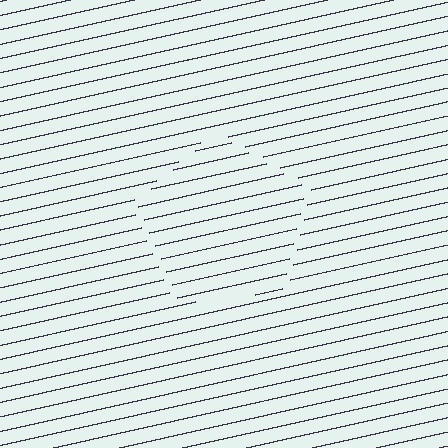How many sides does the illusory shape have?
5 sides — the line-ends trace a pentagon.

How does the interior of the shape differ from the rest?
The interior of the shape contains the same grating, shifted by half a period — the contour is defined by the phase discontinuity where line-ends from the inner and outer gratings abut.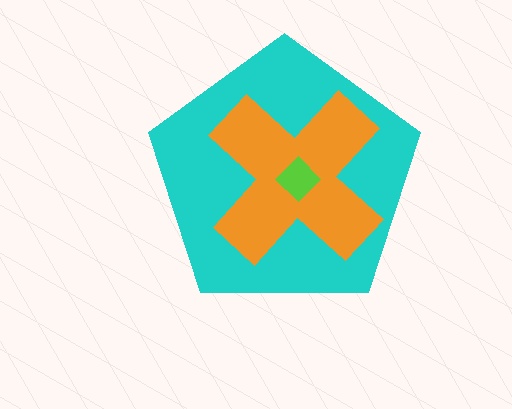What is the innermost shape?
The lime diamond.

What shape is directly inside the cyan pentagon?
The orange cross.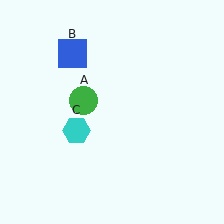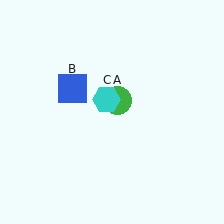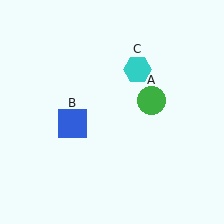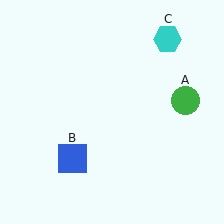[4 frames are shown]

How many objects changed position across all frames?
3 objects changed position: green circle (object A), blue square (object B), cyan hexagon (object C).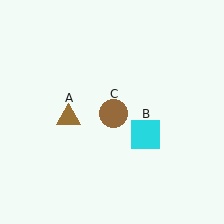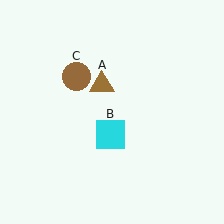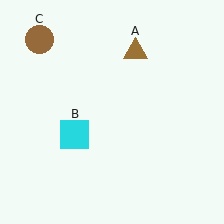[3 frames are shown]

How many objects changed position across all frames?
3 objects changed position: brown triangle (object A), cyan square (object B), brown circle (object C).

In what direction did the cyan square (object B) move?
The cyan square (object B) moved left.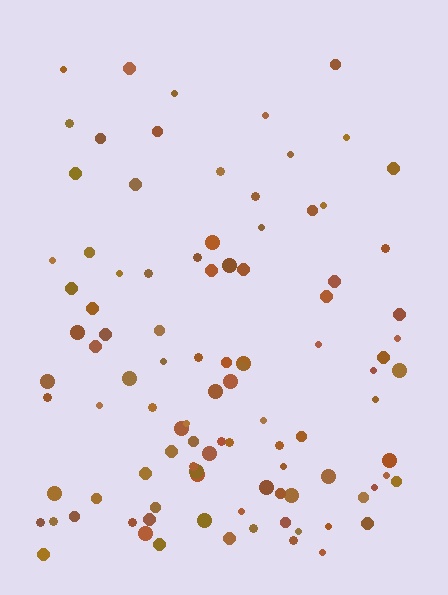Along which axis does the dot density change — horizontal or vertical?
Vertical.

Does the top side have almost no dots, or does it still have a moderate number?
Still a moderate number, just noticeably fewer than the bottom.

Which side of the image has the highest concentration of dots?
The bottom.